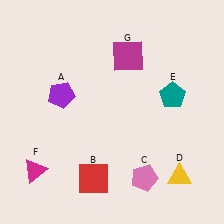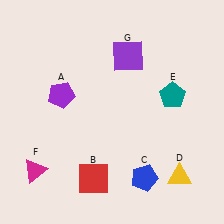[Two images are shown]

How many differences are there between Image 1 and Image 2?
There are 2 differences between the two images.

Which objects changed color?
C changed from pink to blue. G changed from magenta to purple.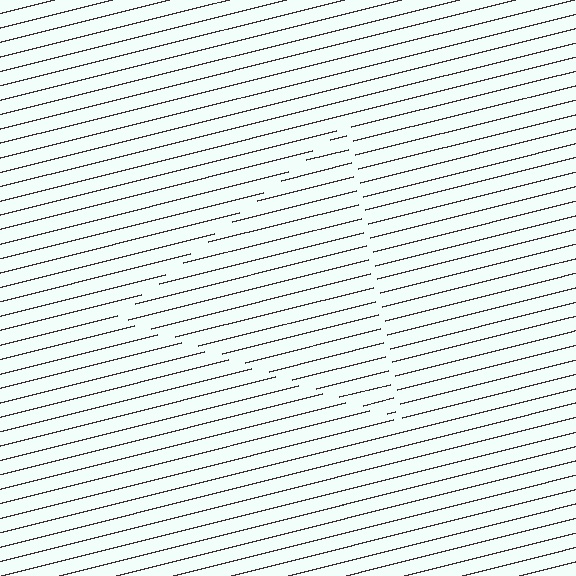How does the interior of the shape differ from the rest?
The interior of the shape contains the same grating, shifted by half a period — the contour is defined by the phase discontinuity where line-ends from the inner and outer gratings abut.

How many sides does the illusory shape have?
3 sides — the line-ends trace a triangle.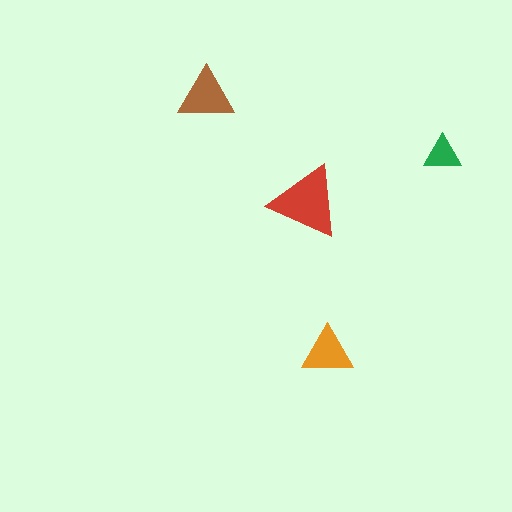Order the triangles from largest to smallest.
the red one, the brown one, the orange one, the green one.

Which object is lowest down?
The orange triangle is bottommost.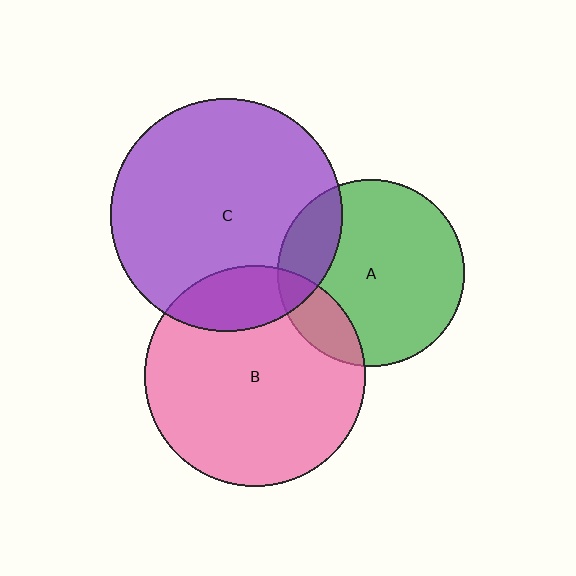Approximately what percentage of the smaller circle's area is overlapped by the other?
Approximately 20%.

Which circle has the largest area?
Circle C (purple).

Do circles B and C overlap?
Yes.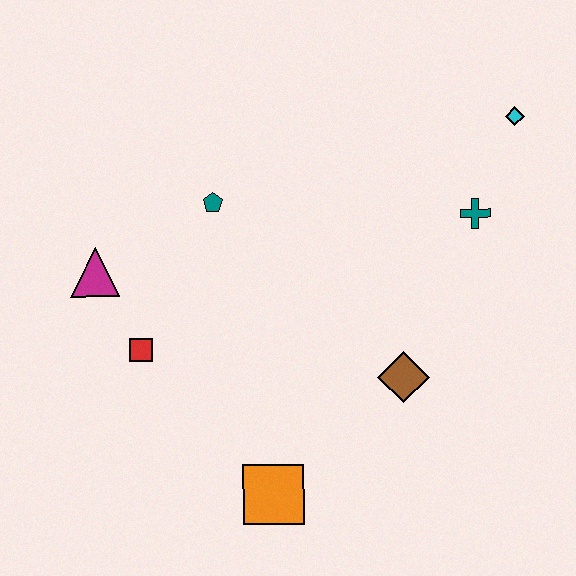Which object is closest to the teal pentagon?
The magenta triangle is closest to the teal pentagon.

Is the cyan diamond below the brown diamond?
No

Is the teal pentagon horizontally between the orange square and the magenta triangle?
Yes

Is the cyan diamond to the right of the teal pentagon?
Yes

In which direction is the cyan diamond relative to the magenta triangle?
The cyan diamond is to the right of the magenta triangle.